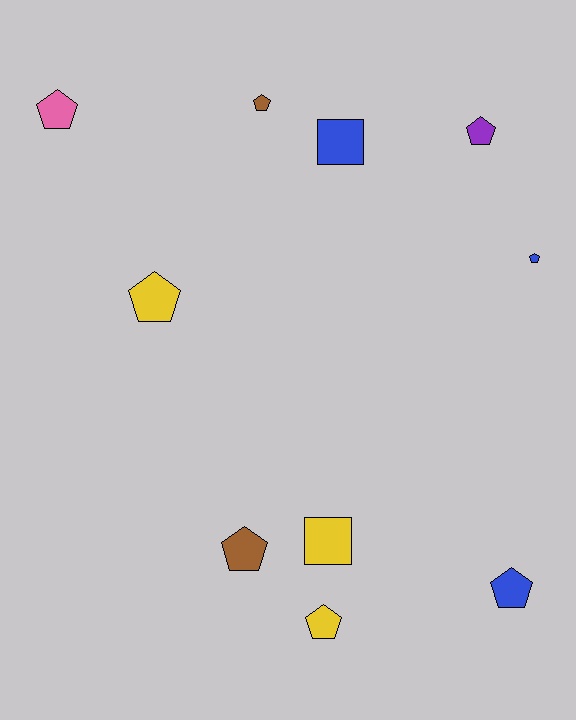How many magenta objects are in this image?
There are no magenta objects.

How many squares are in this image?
There are 2 squares.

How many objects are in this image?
There are 10 objects.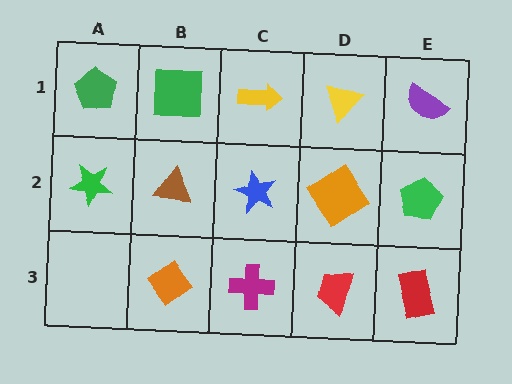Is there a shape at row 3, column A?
No, that cell is empty.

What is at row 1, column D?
A yellow triangle.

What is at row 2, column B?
A brown triangle.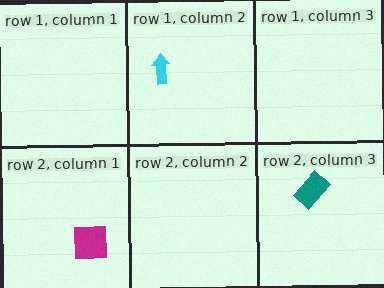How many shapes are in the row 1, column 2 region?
1.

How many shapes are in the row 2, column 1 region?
1.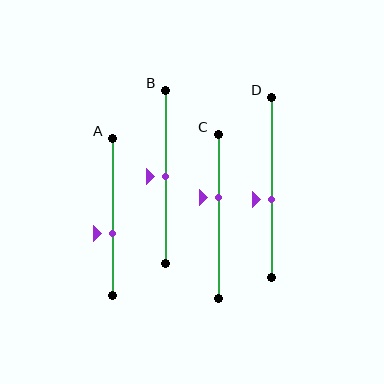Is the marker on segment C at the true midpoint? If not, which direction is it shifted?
No, the marker on segment C is shifted upward by about 12% of the segment length.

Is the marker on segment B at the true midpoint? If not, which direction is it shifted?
Yes, the marker on segment B is at the true midpoint.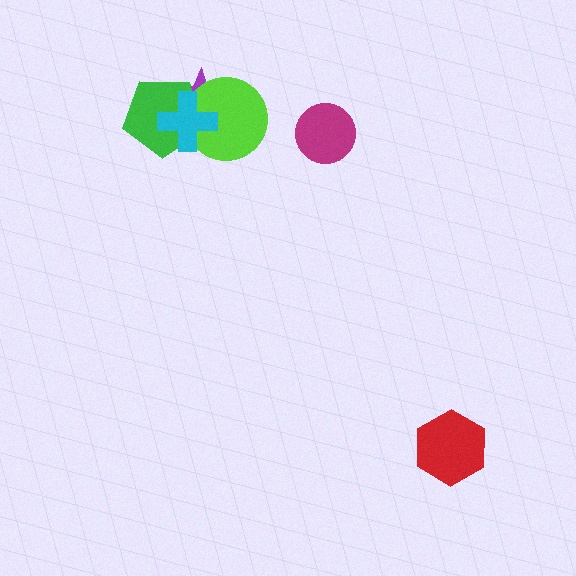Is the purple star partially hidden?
Yes, it is partially covered by another shape.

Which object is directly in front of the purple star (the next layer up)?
The green pentagon is directly in front of the purple star.